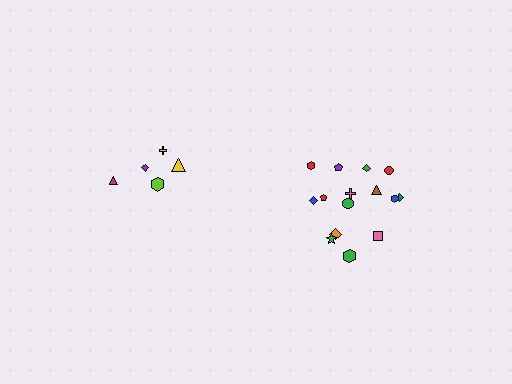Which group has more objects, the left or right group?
The right group.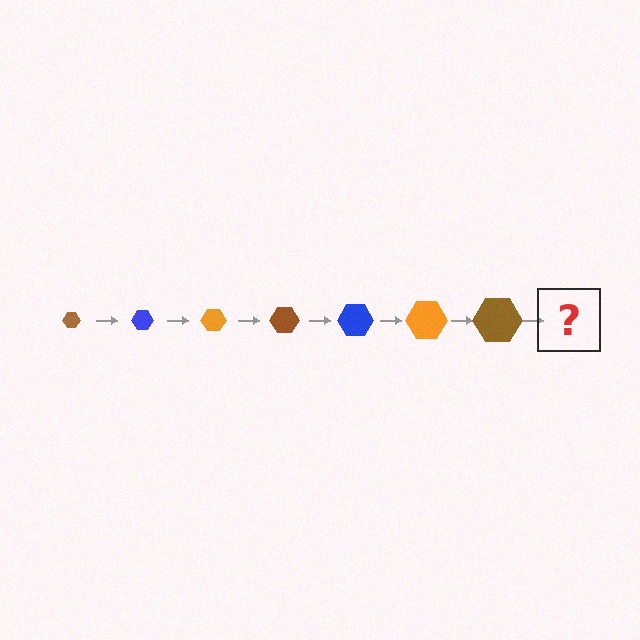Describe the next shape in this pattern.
It should be a blue hexagon, larger than the previous one.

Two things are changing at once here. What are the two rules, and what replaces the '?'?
The two rules are that the hexagon grows larger each step and the color cycles through brown, blue, and orange. The '?' should be a blue hexagon, larger than the previous one.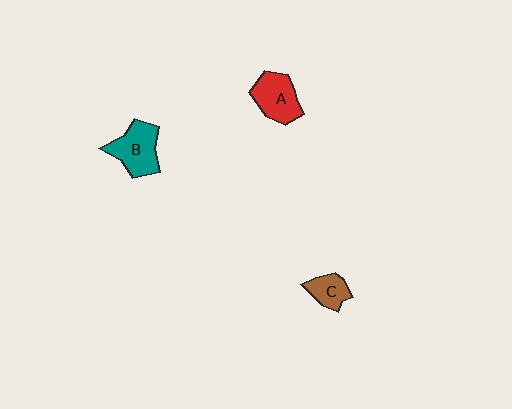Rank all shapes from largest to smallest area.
From largest to smallest: B (teal), A (red), C (brown).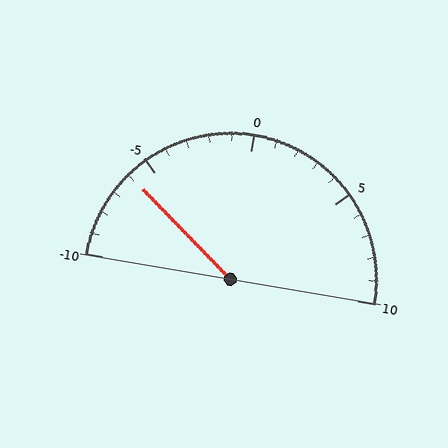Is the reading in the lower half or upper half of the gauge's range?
The reading is in the lower half of the range (-10 to 10).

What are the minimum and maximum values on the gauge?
The gauge ranges from -10 to 10.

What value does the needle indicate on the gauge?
The needle indicates approximately -6.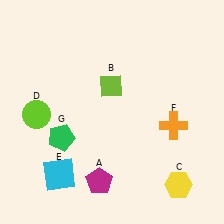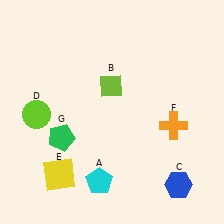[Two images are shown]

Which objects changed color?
A changed from magenta to cyan. C changed from yellow to blue. E changed from cyan to yellow.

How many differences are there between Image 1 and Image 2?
There are 3 differences between the two images.